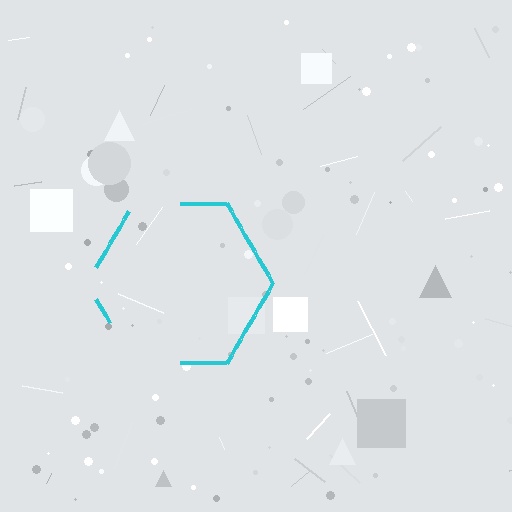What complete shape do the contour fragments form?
The contour fragments form a hexagon.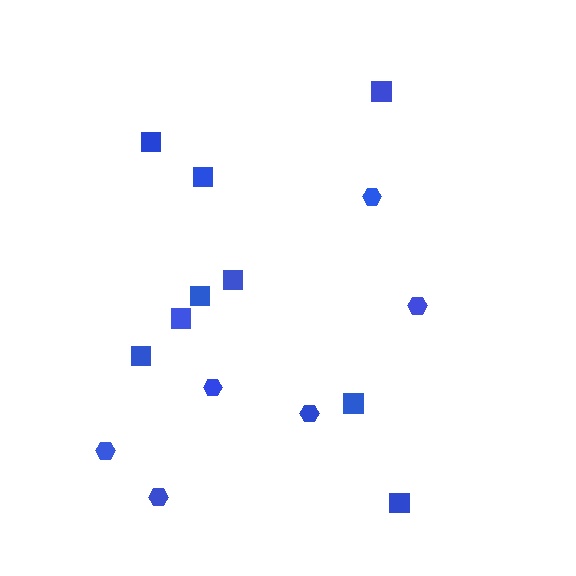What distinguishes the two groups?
There are 2 groups: one group of squares (9) and one group of hexagons (6).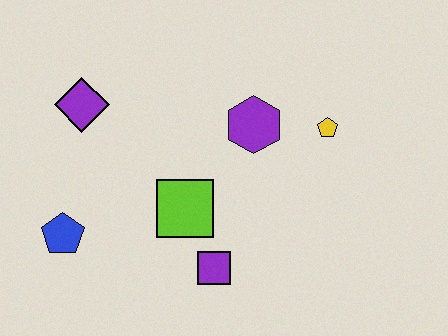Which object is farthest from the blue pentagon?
The yellow pentagon is farthest from the blue pentagon.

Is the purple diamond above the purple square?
Yes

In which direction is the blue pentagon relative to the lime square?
The blue pentagon is to the left of the lime square.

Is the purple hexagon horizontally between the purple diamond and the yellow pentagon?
Yes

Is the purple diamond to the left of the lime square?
Yes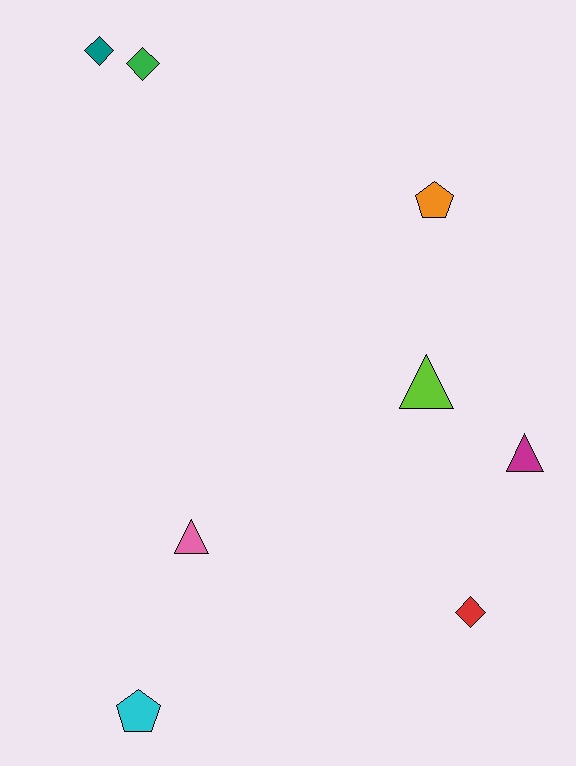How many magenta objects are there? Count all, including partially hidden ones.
There is 1 magenta object.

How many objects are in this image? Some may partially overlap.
There are 8 objects.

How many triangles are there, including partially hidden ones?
There are 3 triangles.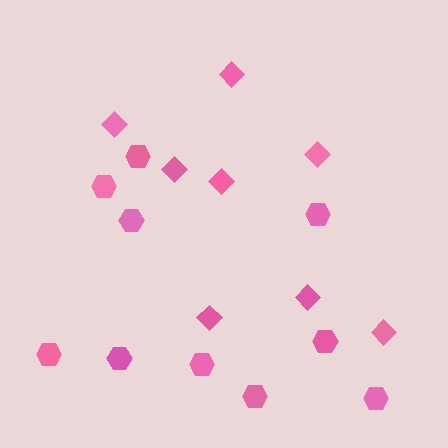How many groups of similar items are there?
There are 2 groups: one group of hexagons (10) and one group of diamonds (8).